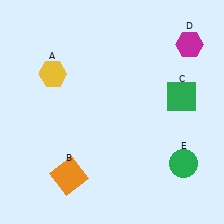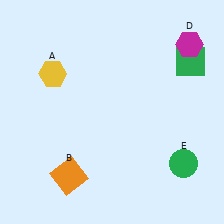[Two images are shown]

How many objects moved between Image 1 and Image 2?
1 object moved between the two images.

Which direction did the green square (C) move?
The green square (C) moved up.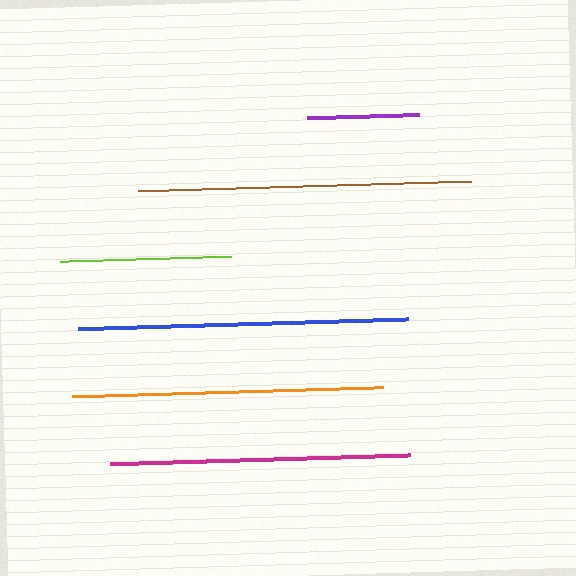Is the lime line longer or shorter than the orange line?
The orange line is longer than the lime line.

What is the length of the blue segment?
The blue segment is approximately 330 pixels long.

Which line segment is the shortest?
The purple line is the shortest at approximately 113 pixels.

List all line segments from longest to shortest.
From longest to shortest: brown, blue, orange, magenta, lime, purple.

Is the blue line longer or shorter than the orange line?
The blue line is longer than the orange line.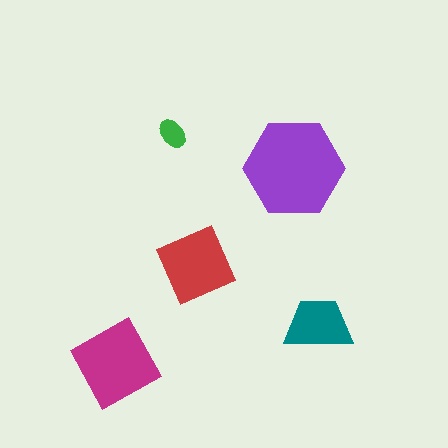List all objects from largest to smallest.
The purple hexagon, the magenta square, the red diamond, the teal trapezoid, the green ellipse.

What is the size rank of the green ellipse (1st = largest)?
5th.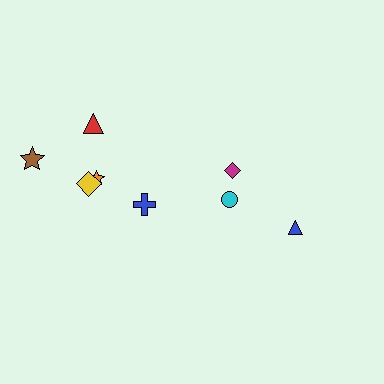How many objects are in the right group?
There are 3 objects.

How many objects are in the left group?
There are 5 objects.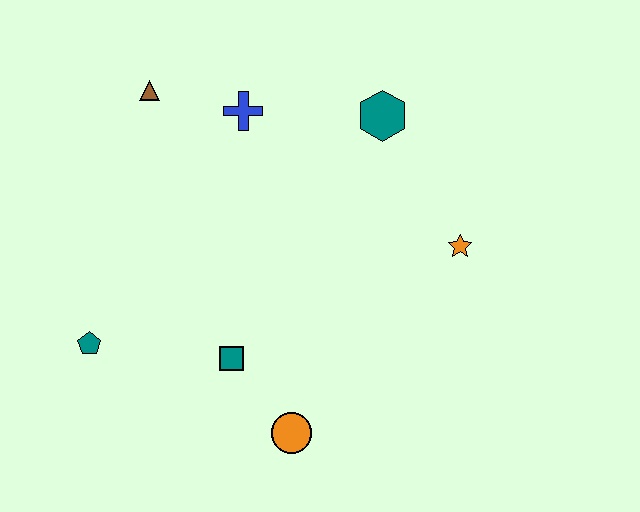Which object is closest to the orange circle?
The teal square is closest to the orange circle.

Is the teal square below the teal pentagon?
Yes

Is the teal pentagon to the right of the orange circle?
No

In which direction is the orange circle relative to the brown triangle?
The orange circle is below the brown triangle.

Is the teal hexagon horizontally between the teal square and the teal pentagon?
No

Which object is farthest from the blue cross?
The orange circle is farthest from the blue cross.